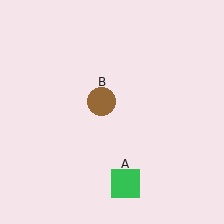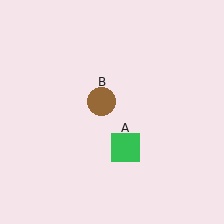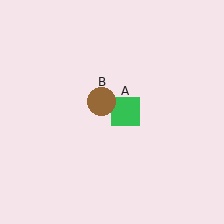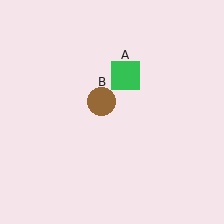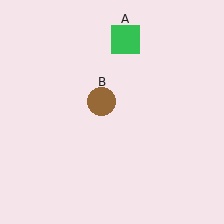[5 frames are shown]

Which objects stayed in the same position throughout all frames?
Brown circle (object B) remained stationary.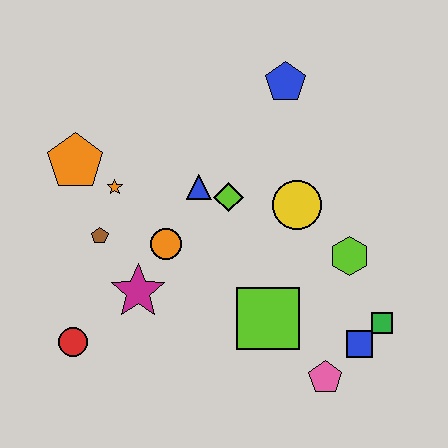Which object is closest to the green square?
The blue square is closest to the green square.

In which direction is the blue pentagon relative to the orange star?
The blue pentagon is to the right of the orange star.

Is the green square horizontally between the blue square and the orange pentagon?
No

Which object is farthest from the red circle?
The blue pentagon is farthest from the red circle.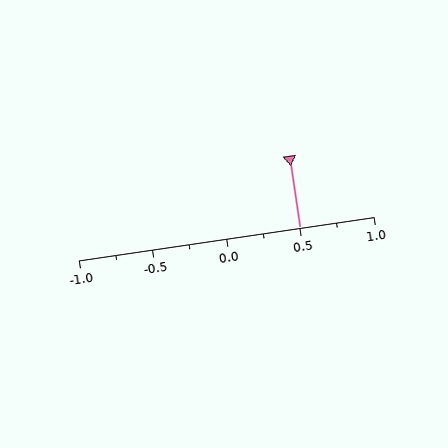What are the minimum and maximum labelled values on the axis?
The axis runs from -1.0 to 1.0.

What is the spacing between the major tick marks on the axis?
The major ticks are spaced 0.5 apart.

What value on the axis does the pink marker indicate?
The marker indicates approximately 0.5.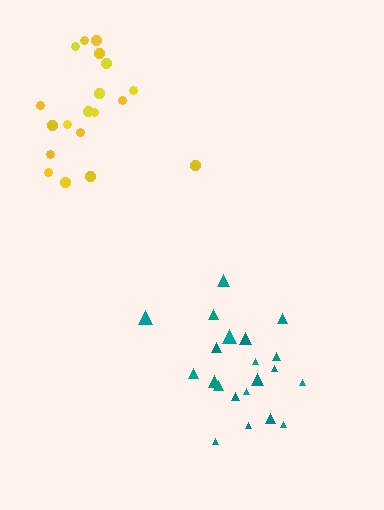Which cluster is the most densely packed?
Teal.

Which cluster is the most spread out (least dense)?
Yellow.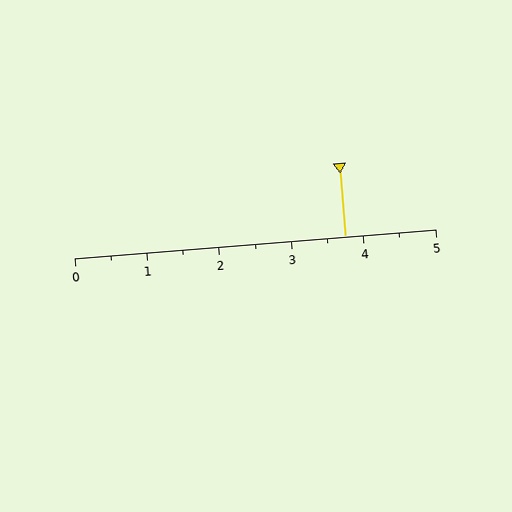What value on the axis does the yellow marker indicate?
The marker indicates approximately 3.8.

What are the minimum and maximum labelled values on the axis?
The axis runs from 0 to 5.